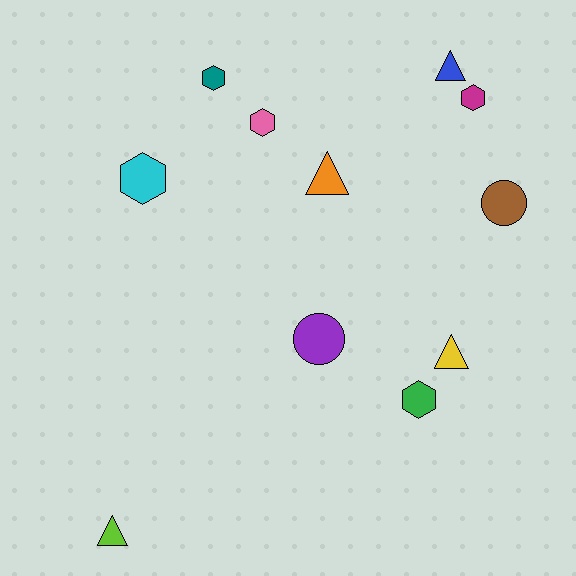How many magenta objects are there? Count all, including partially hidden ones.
There is 1 magenta object.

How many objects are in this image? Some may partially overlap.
There are 11 objects.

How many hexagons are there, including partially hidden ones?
There are 5 hexagons.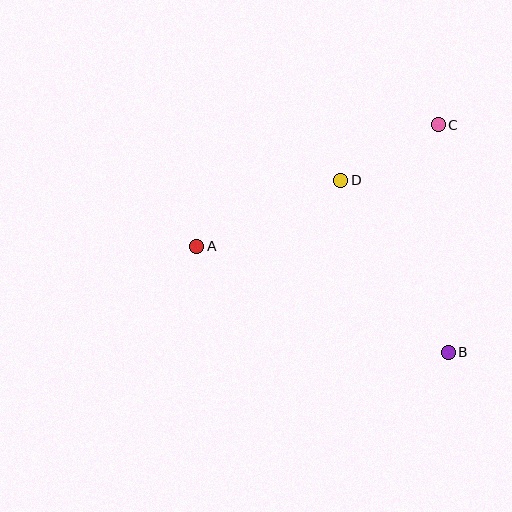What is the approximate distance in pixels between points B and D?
The distance between B and D is approximately 203 pixels.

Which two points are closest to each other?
Points C and D are closest to each other.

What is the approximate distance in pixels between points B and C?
The distance between B and C is approximately 228 pixels.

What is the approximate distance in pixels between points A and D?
The distance between A and D is approximately 158 pixels.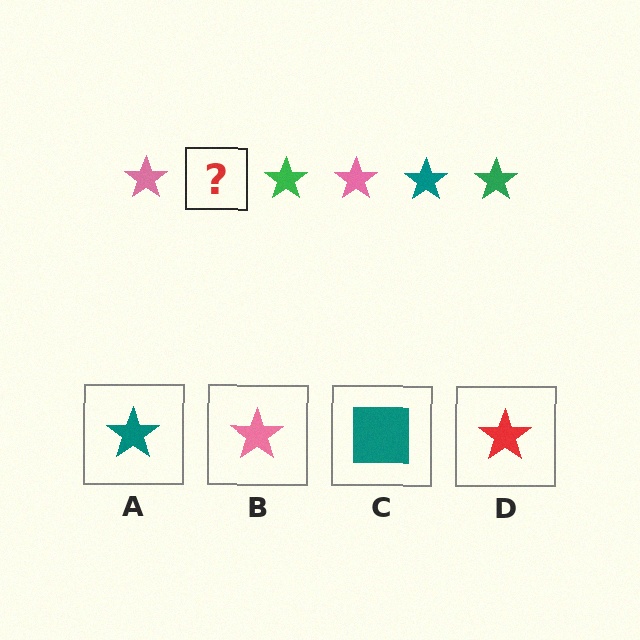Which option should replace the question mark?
Option A.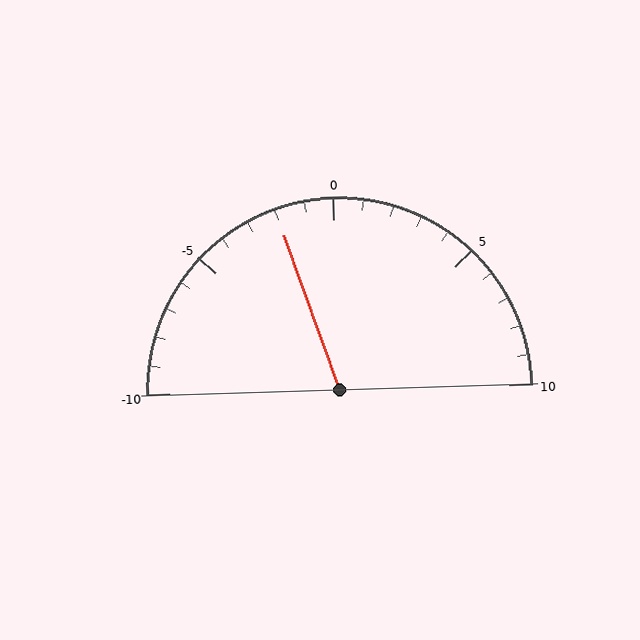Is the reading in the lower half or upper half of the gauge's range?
The reading is in the lower half of the range (-10 to 10).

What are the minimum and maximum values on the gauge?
The gauge ranges from -10 to 10.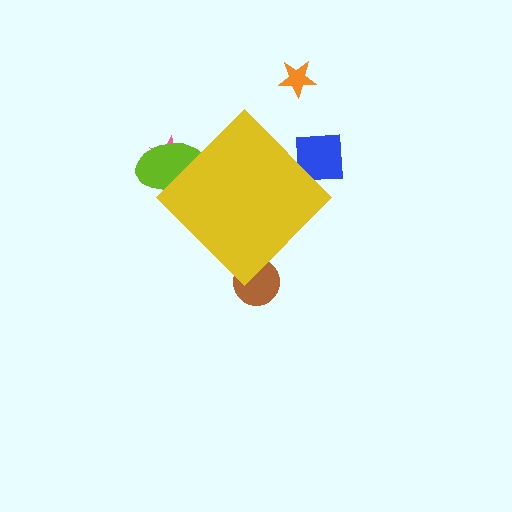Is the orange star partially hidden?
No, the orange star is fully visible.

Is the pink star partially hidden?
Yes, the pink star is partially hidden behind the yellow diamond.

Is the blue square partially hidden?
Yes, the blue square is partially hidden behind the yellow diamond.